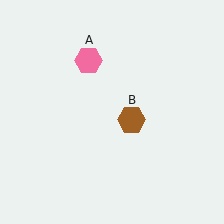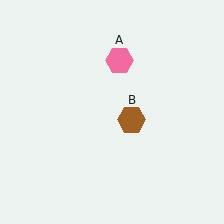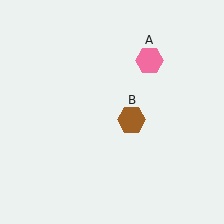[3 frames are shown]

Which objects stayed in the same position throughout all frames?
Brown hexagon (object B) remained stationary.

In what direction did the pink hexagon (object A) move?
The pink hexagon (object A) moved right.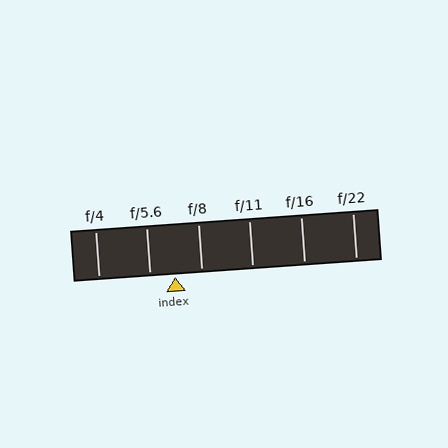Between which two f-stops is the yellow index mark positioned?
The index mark is between f/5.6 and f/8.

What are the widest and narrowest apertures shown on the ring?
The widest aperture shown is f/4 and the narrowest is f/22.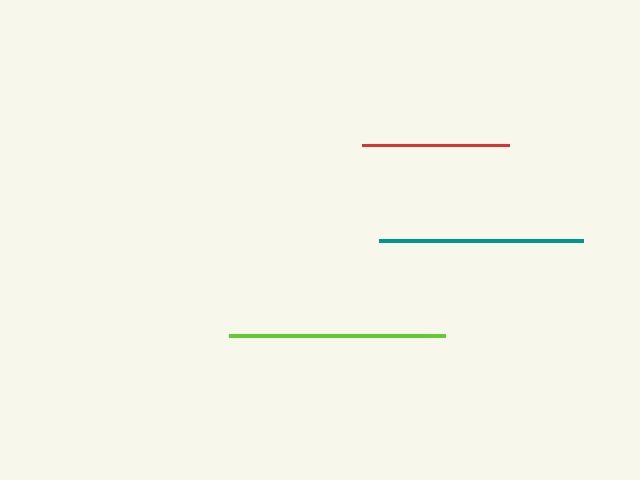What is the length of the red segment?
The red segment is approximately 147 pixels long.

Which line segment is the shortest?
The red line is the shortest at approximately 147 pixels.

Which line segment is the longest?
The lime line is the longest at approximately 216 pixels.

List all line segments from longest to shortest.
From longest to shortest: lime, teal, red.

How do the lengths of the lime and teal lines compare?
The lime and teal lines are approximately the same length.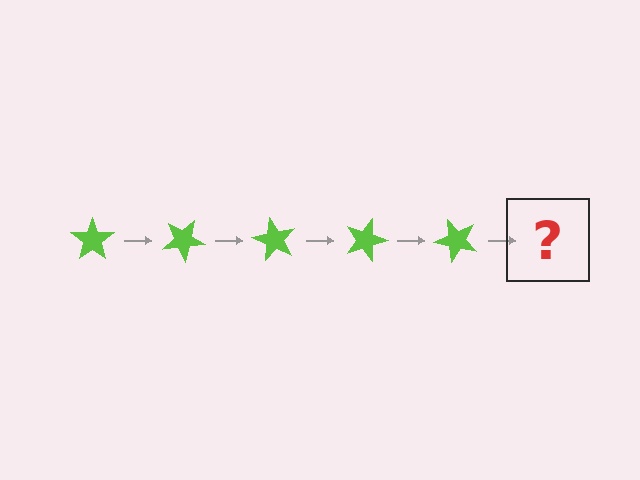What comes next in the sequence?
The next element should be a lime star rotated 150 degrees.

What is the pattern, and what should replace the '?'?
The pattern is that the star rotates 30 degrees each step. The '?' should be a lime star rotated 150 degrees.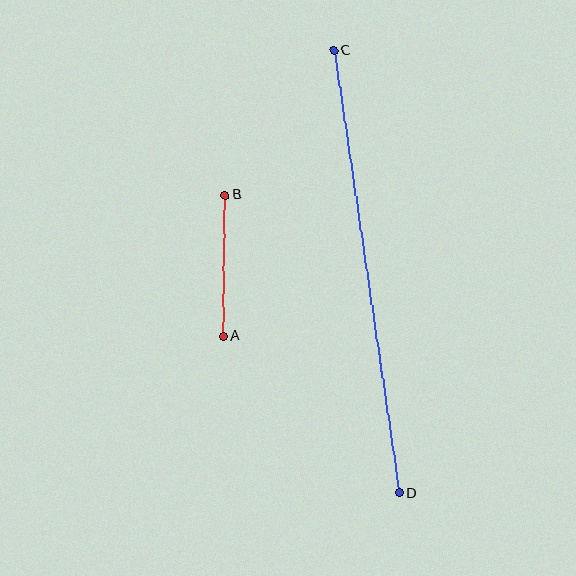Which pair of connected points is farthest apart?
Points C and D are farthest apart.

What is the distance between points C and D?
The distance is approximately 448 pixels.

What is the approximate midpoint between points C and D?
The midpoint is at approximately (366, 272) pixels.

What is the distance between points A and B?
The distance is approximately 142 pixels.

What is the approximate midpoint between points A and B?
The midpoint is at approximately (224, 266) pixels.